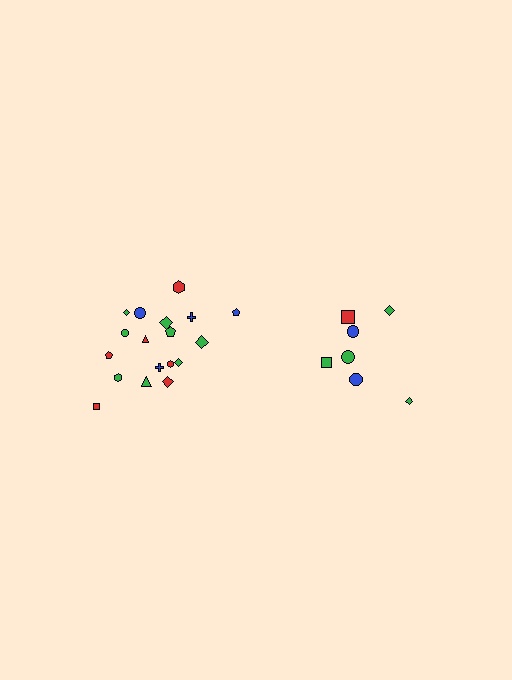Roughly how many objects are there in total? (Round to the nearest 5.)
Roughly 25 objects in total.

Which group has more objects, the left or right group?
The left group.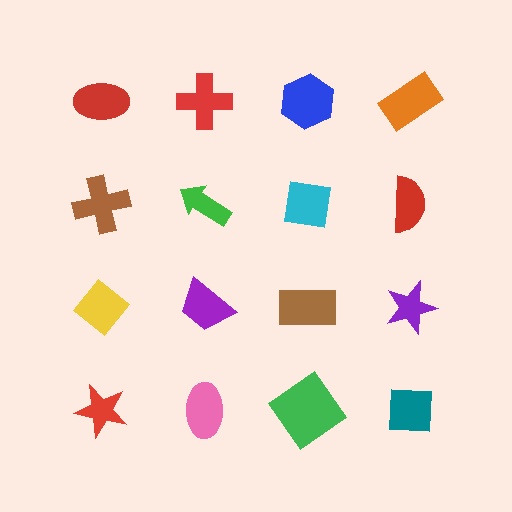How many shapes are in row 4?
4 shapes.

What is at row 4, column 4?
A teal square.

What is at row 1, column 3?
A blue hexagon.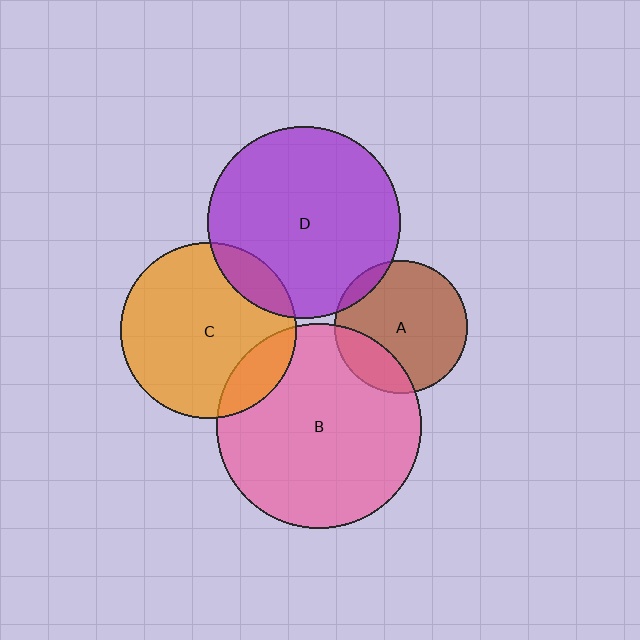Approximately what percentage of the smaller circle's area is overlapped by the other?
Approximately 20%.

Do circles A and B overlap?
Yes.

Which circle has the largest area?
Circle B (pink).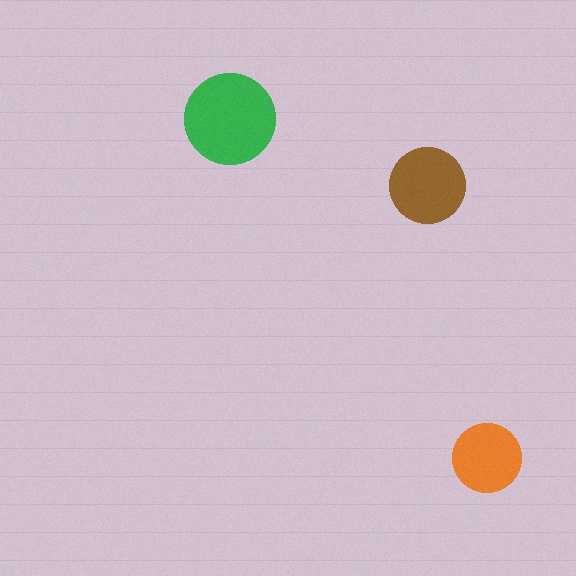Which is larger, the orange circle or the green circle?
The green one.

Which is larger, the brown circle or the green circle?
The green one.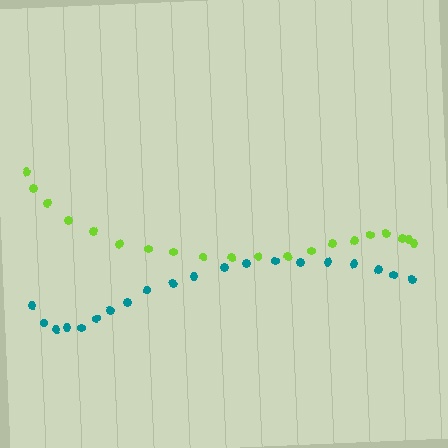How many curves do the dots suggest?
There are 2 distinct paths.